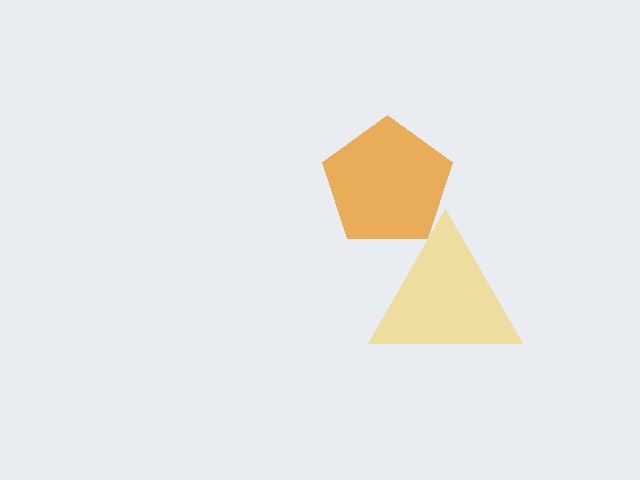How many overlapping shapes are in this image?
There are 2 overlapping shapes in the image.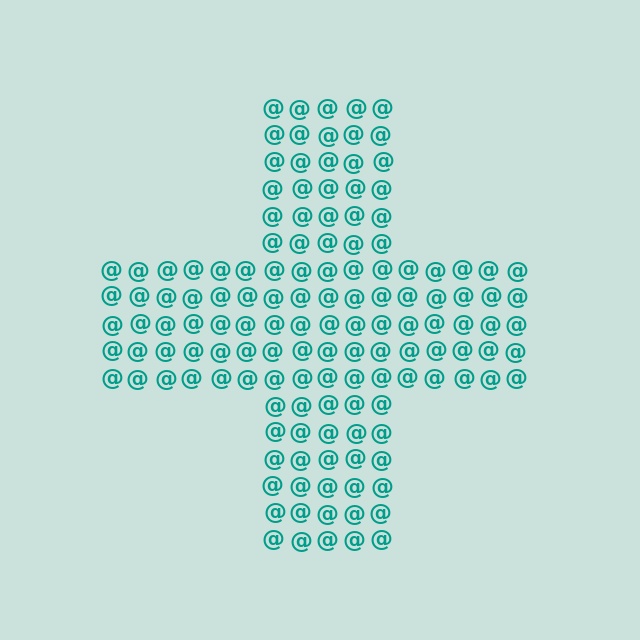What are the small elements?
The small elements are at signs.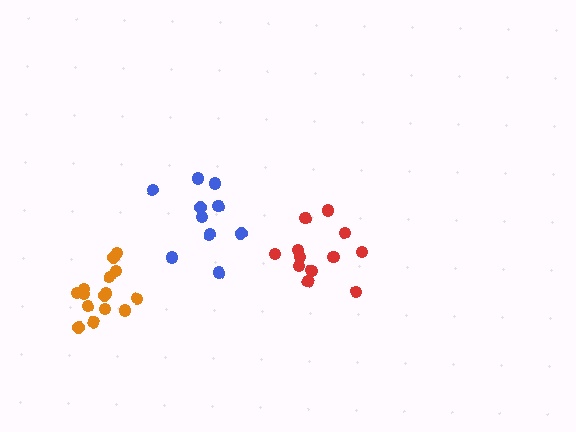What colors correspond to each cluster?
The clusters are colored: orange, red, blue.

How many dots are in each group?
Group 1: 15 dots, Group 2: 12 dots, Group 3: 10 dots (37 total).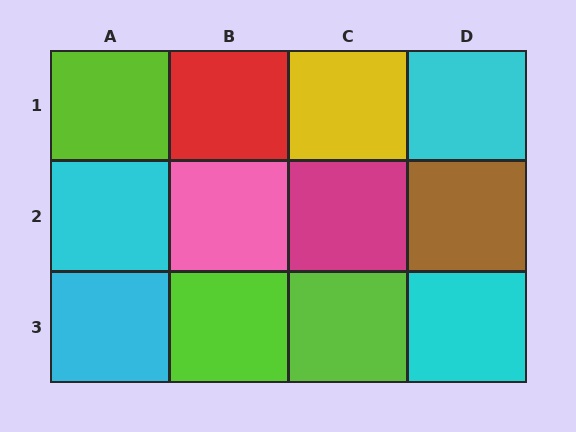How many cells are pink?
1 cell is pink.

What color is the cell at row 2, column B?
Pink.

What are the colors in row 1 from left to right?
Lime, red, yellow, cyan.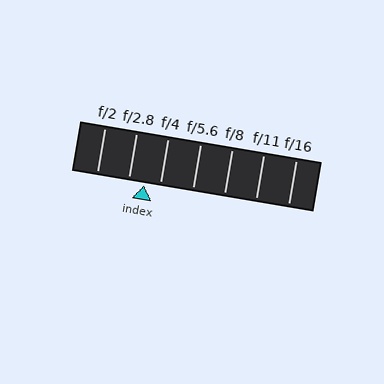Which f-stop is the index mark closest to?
The index mark is closest to f/4.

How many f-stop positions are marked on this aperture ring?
There are 7 f-stop positions marked.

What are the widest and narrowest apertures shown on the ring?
The widest aperture shown is f/2 and the narrowest is f/16.